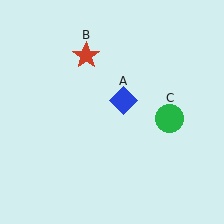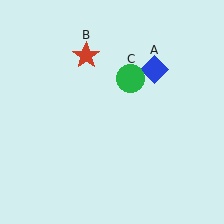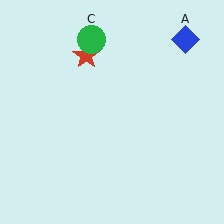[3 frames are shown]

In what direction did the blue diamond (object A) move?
The blue diamond (object A) moved up and to the right.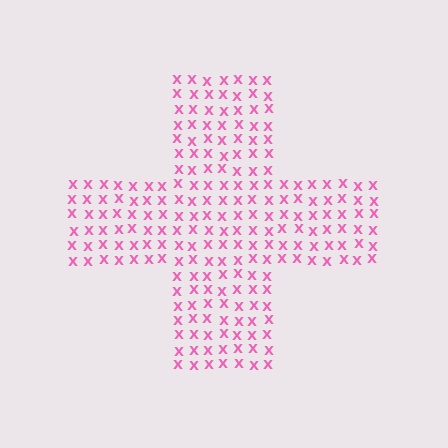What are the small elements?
The small elements are letter X's.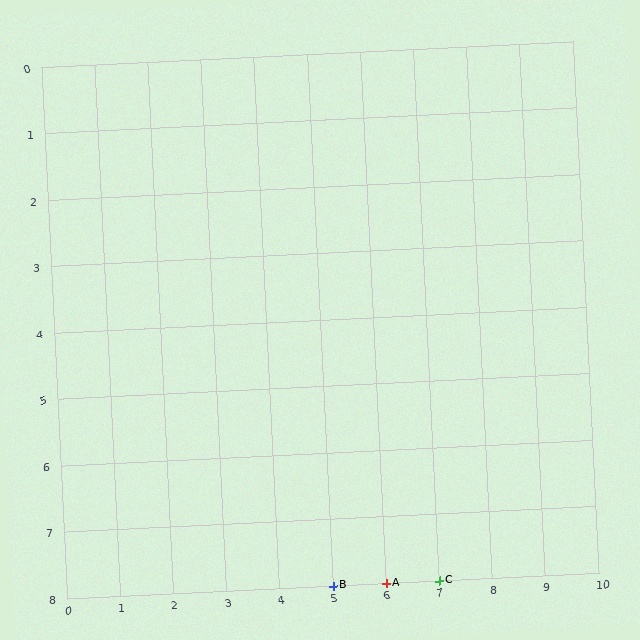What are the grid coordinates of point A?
Point A is at grid coordinates (6, 8).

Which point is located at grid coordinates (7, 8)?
Point C is at (7, 8).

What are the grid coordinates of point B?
Point B is at grid coordinates (5, 8).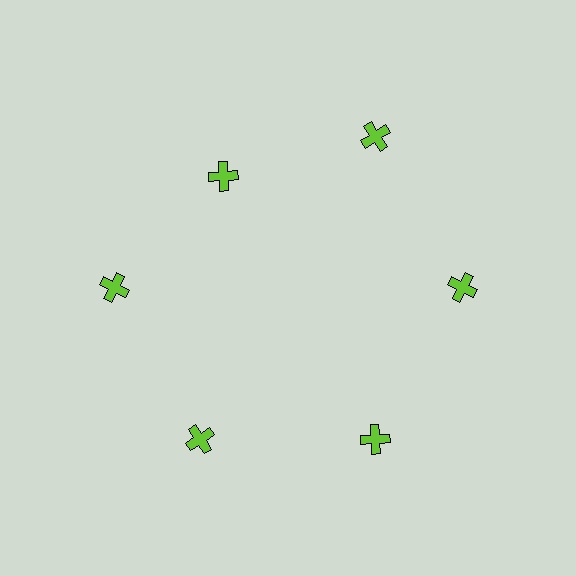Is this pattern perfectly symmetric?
No. The 6 lime crosses are arranged in a ring, but one element near the 11 o'clock position is pulled inward toward the center, breaking the 6-fold rotational symmetry.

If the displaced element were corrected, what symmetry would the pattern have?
It would have 6-fold rotational symmetry — the pattern would map onto itself every 60 degrees.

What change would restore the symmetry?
The symmetry would be restored by moving it outward, back onto the ring so that all 6 crosses sit at equal angles and equal distance from the center.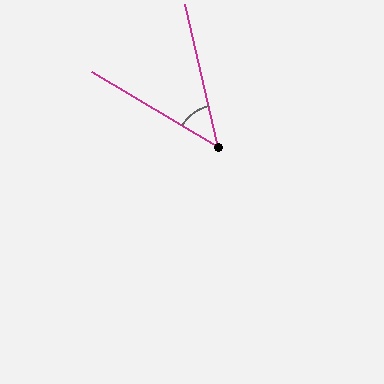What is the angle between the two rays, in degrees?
Approximately 46 degrees.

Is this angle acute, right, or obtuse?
It is acute.